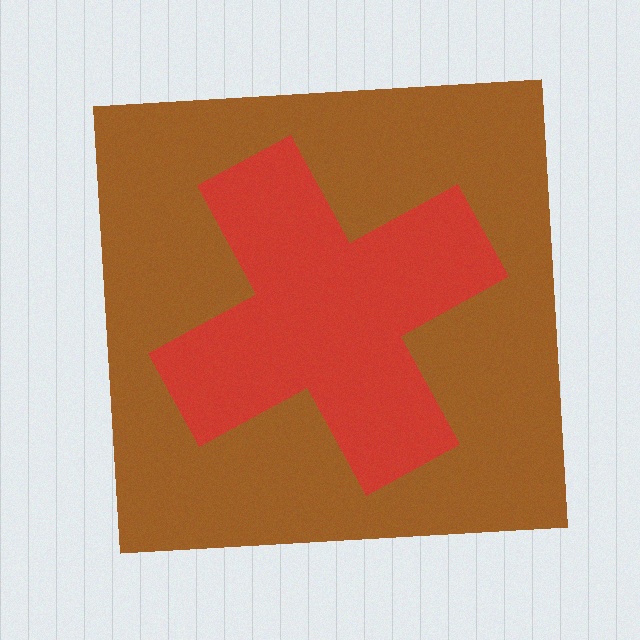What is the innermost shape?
The red cross.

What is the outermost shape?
The brown square.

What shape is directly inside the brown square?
The red cross.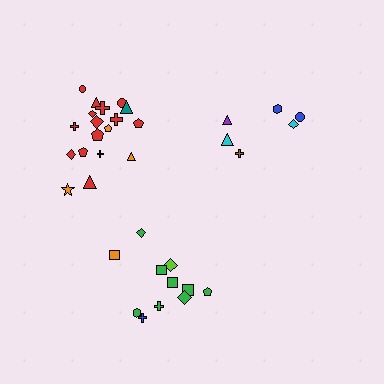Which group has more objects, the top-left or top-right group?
The top-left group.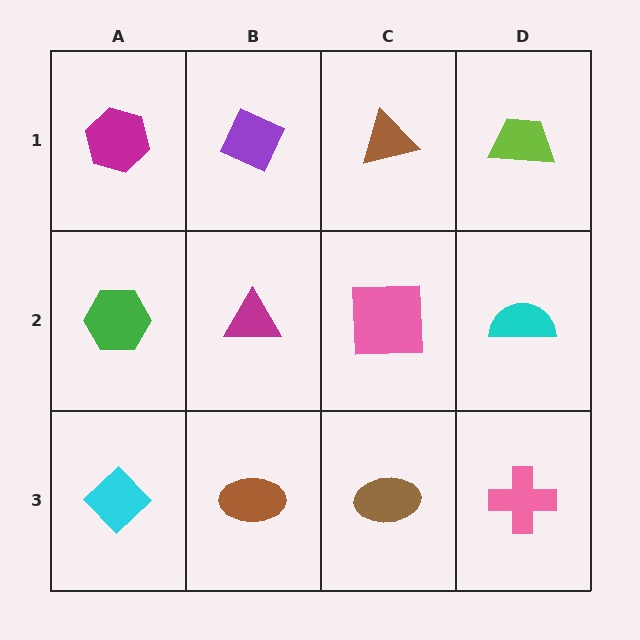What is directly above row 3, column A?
A green hexagon.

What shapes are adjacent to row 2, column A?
A magenta hexagon (row 1, column A), a cyan diamond (row 3, column A), a magenta triangle (row 2, column B).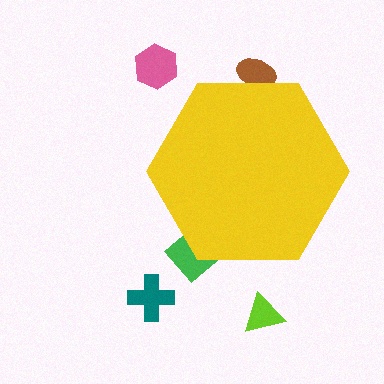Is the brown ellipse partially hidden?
Yes, the brown ellipse is partially hidden behind the yellow hexagon.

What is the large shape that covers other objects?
A yellow hexagon.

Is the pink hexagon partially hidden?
No, the pink hexagon is fully visible.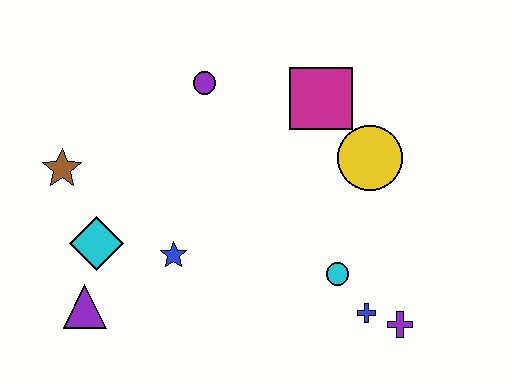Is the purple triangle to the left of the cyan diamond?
Yes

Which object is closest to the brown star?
The cyan diamond is closest to the brown star.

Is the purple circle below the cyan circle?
No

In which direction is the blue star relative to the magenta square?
The blue star is below the magenta square.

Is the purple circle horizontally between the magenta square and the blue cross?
No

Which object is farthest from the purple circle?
The purple cross is farthest from the purple circle.